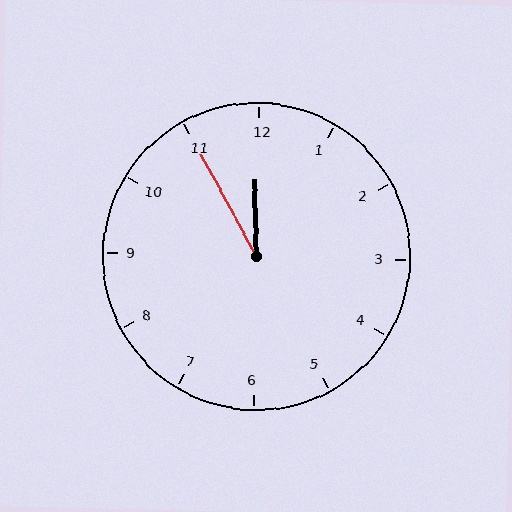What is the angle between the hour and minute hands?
Approximately 28 degrees.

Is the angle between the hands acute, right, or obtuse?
It is acute.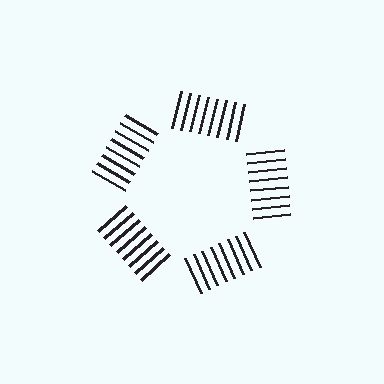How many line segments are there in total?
40 — 8 along each of the 5 edges.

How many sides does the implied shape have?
5 sides — the line-ends trace a pentagon.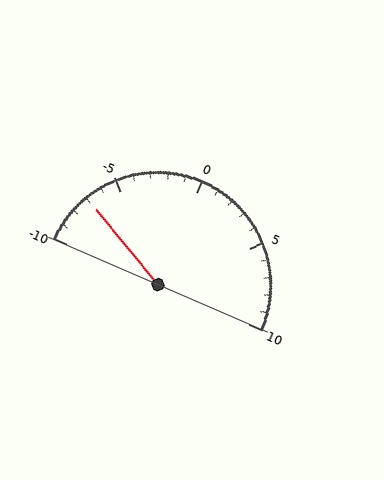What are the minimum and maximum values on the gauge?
The gauge ranges from -10 to 10.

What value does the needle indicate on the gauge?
The needle indicates approximately -7.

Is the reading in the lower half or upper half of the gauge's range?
The reading is in the lower half of the range (-10 to 10).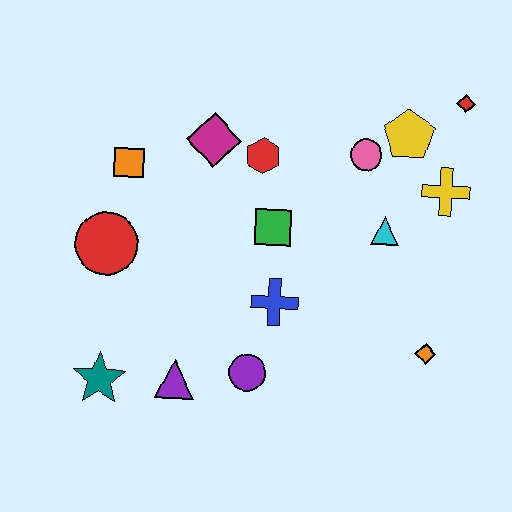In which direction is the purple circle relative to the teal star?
The purple circle is to the right of the teal star.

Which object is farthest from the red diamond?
The teal star is farthest from the red diamond.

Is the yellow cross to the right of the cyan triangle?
Yes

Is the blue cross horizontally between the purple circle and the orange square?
No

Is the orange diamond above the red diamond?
No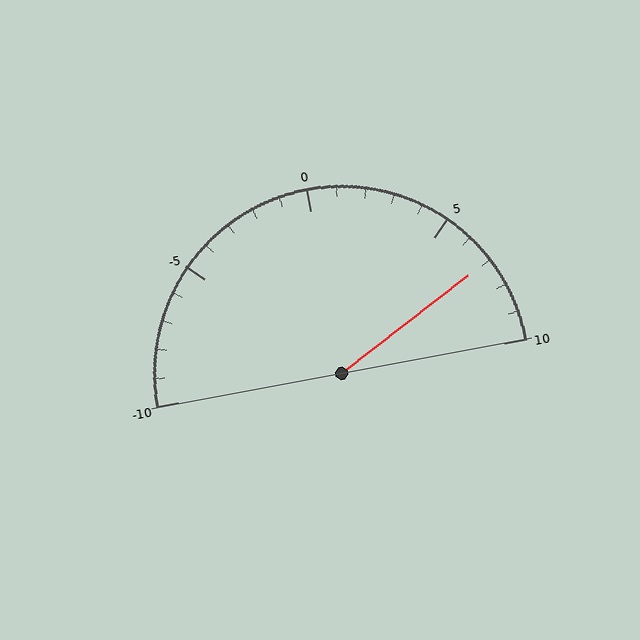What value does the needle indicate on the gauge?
The needle indicates approximately 7.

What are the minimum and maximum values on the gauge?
The gauge ranges from -10 to 10.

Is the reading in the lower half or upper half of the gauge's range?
The reading is in the upper half of the range (-10 to 10).